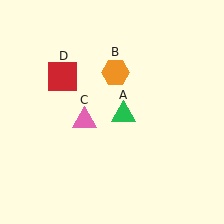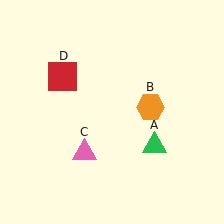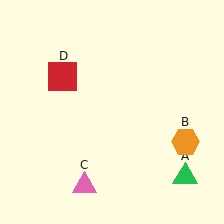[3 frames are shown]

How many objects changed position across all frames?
3 objects changed position: green triangle (object A), orange hexagon (object B), pink triangle (object C).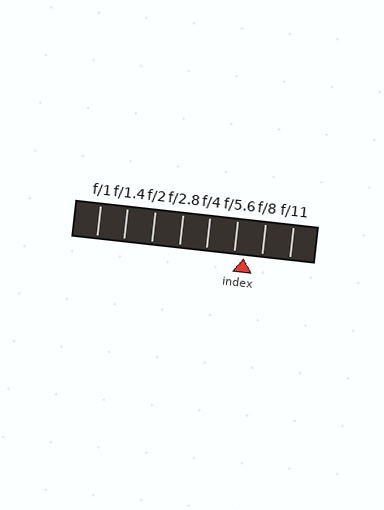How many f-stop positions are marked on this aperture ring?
There are 8 f-stop positions marked.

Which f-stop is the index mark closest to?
The index mark is closest to f/5.6.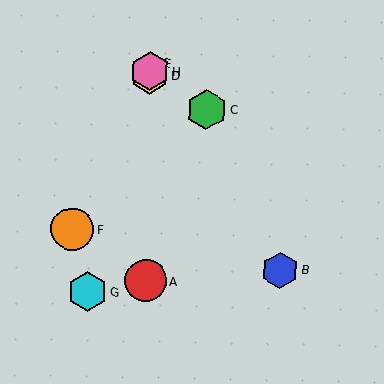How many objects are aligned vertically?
4 objects (A, D, E, H) are aligned vertically.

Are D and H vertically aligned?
Yes, both are at x≈149.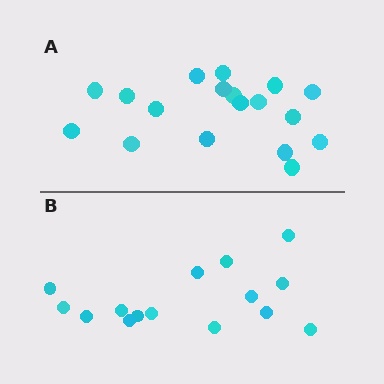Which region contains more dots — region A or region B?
Region A (the top region) has more dots.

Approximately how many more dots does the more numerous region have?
Region A has just a few more — roughly 2 or 3 more dots than region B.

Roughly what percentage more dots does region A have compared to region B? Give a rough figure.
About 20% more.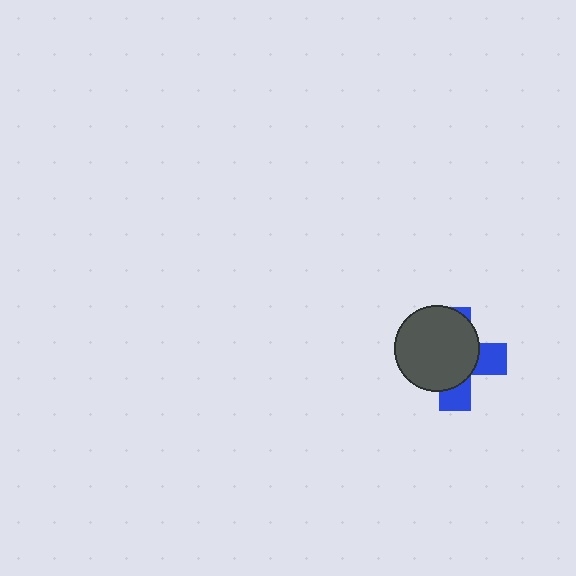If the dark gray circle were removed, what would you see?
You would see the complete blue cross.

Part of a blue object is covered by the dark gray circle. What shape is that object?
It is a cross.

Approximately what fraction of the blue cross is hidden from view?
Roughly 66% of the blue cross is hidden behind the dark gray circle.